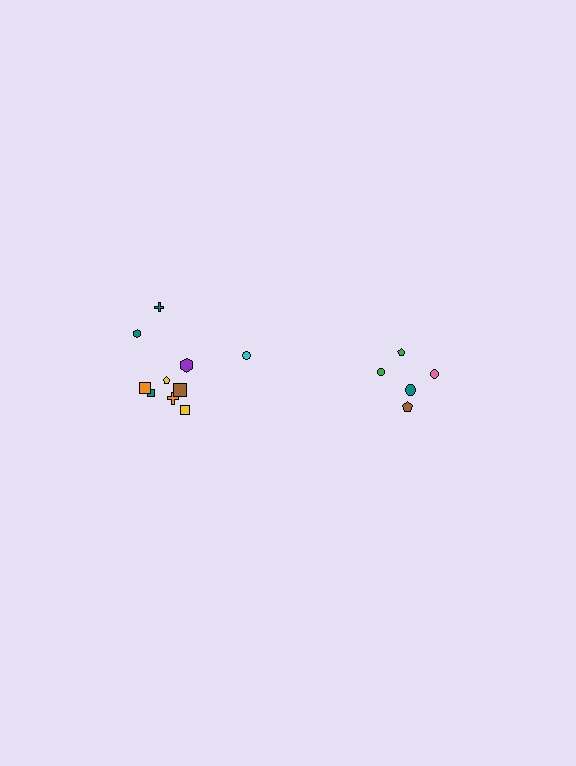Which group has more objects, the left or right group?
The left group.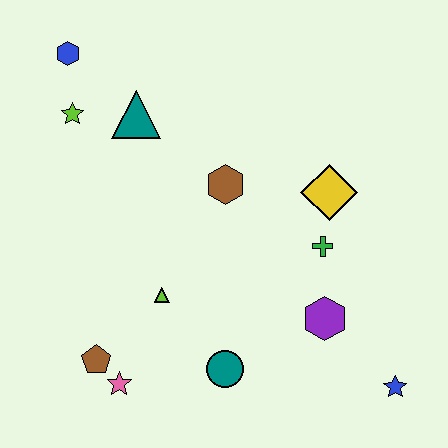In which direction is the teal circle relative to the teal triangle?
The teal circle is below the teal triangle.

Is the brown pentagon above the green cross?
No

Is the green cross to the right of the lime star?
Yes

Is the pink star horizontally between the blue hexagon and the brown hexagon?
Yes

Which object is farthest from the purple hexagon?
The blue hexagon is farthest from the purple hexagon.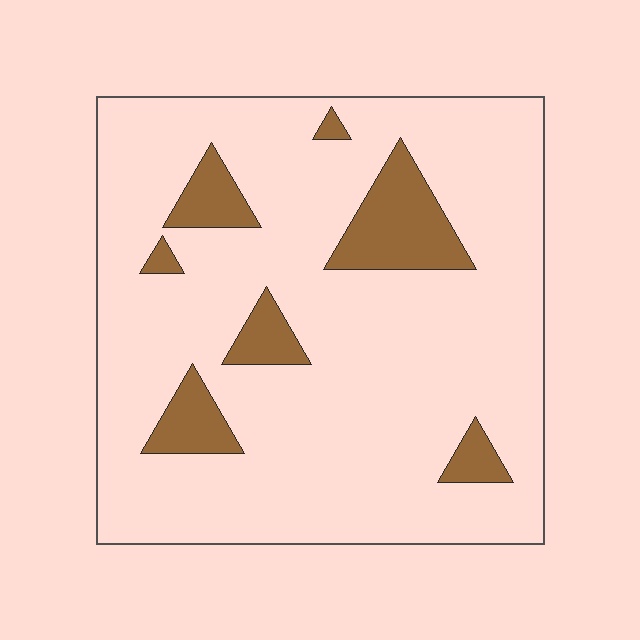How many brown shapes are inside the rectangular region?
7.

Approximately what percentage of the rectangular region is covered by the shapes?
Approximately 15%.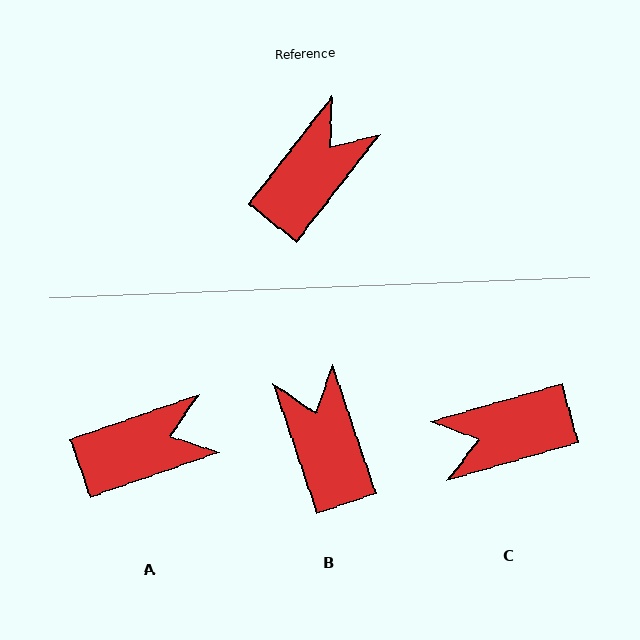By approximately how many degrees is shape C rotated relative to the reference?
Approximately 144 degrees counter-clockwise.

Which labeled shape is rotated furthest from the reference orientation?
C, about 144 degrees away.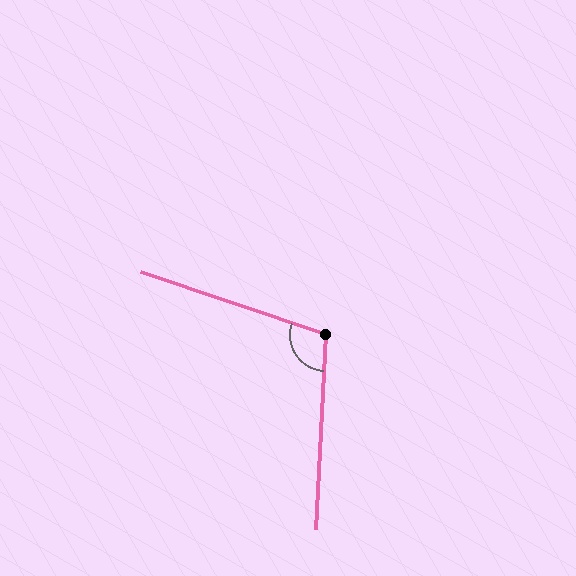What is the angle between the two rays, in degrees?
Approximately 106 degrees.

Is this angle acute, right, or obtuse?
It is obtuse.